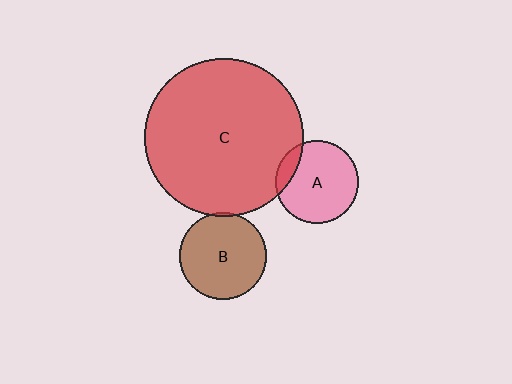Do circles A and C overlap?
Yes.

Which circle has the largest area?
Circle C (red).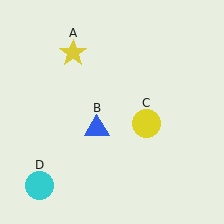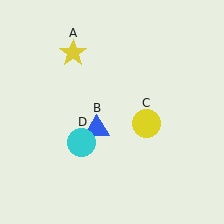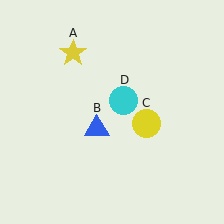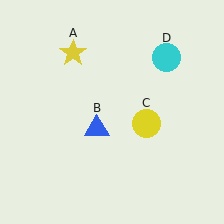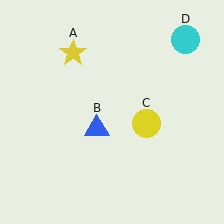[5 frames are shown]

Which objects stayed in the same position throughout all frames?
Yellow star (object A) and blue triangle (object B) and yellow circle (object C) remained stationary.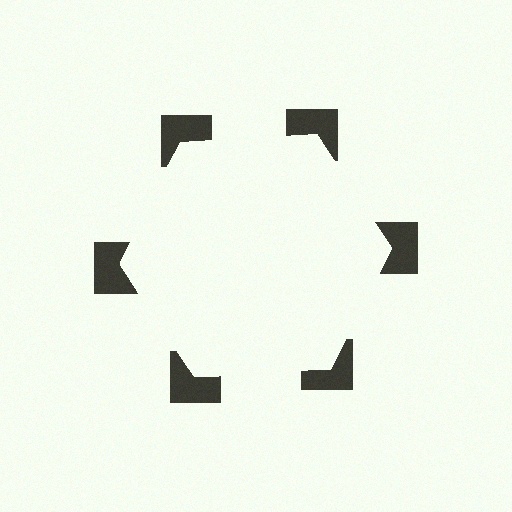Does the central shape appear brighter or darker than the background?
It typically appears slightly brighter than the background, even though no actual brightness change is drawn.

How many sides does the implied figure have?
6 sides.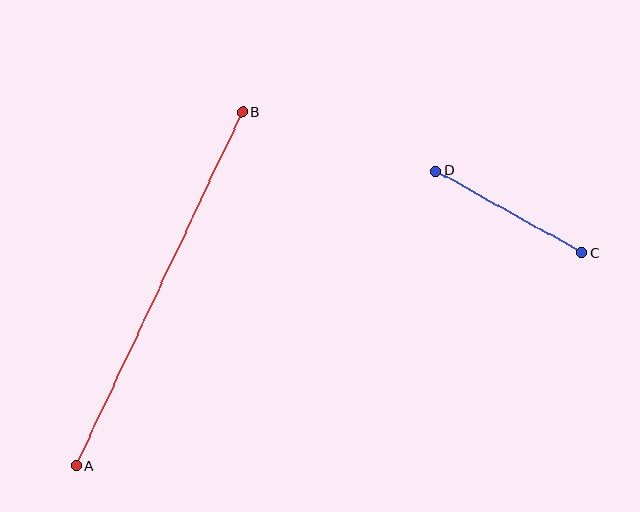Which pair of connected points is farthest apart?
Points A and B are farthest apart.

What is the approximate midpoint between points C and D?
The midpoint is at approximately (509, 212) pixels.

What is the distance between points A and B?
The distance is approximately 391 pixels.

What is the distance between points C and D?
The distance is approximately 167 pixels.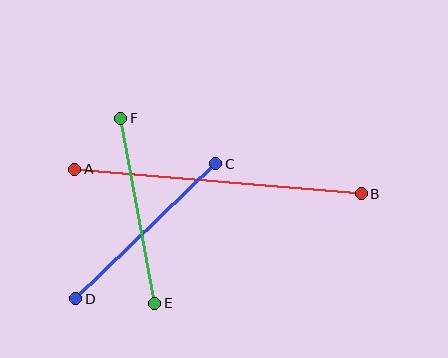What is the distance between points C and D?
The distance is approximately 194 pixels.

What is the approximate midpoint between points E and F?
The midpoint is at approximately (138, 211) pixels.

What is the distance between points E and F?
The distance is approximately 188 pixels.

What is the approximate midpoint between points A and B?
The midpoint is at approximately (218, 182) pixels.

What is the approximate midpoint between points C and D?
The midpoint is at approximately (146, 231) pixels.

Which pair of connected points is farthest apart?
Points A and B are farthest apart.